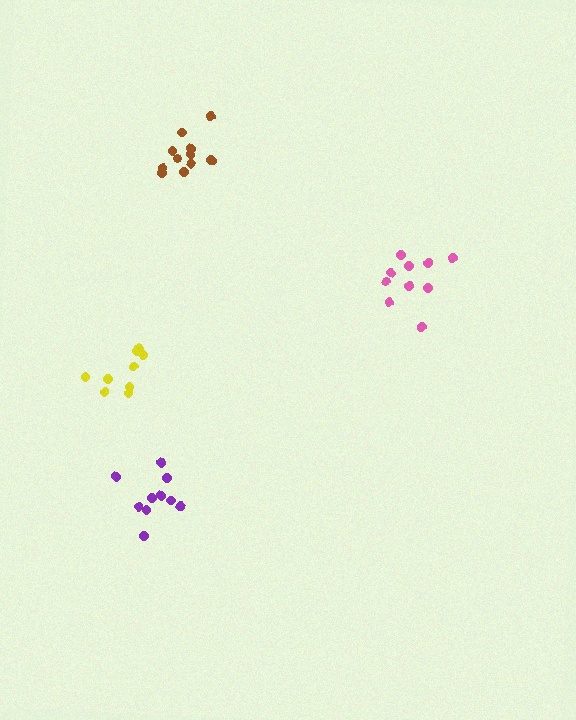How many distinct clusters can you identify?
There are 4 distinct clusters.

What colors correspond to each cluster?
The clusters are colored: pink, yellow, purple, brown.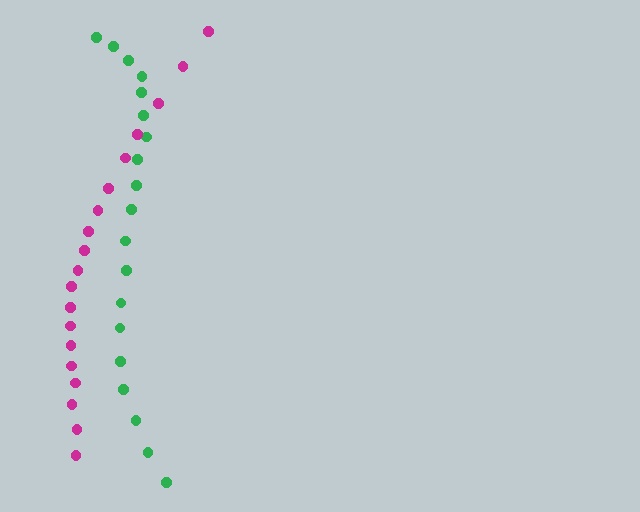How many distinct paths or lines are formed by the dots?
There are 2 distinct paths.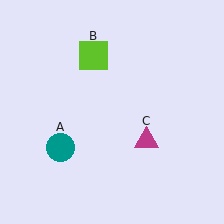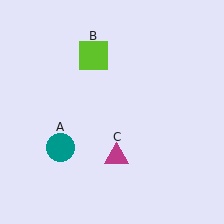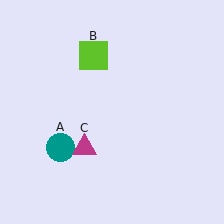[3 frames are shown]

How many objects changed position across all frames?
1 object changed position: magenta triangle (object C).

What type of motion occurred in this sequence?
The magenta triangle (object C) rotated clockwise around the center of the scene.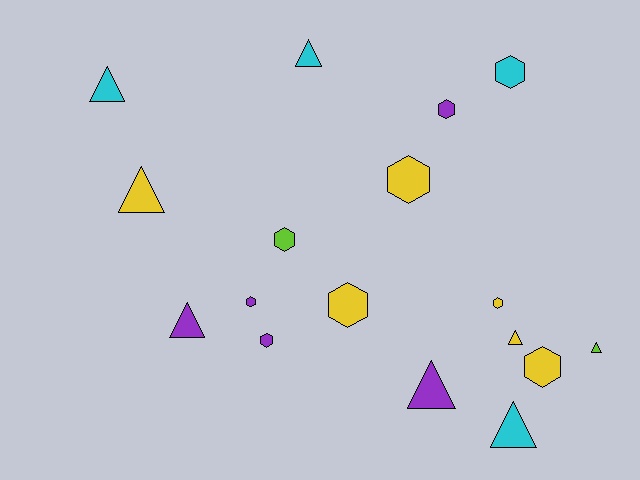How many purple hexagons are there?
There are 3 purple hexagons.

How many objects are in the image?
There are 17 objects.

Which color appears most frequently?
Yellow, with 6 objects.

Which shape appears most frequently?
Hexagon, with 9 objects.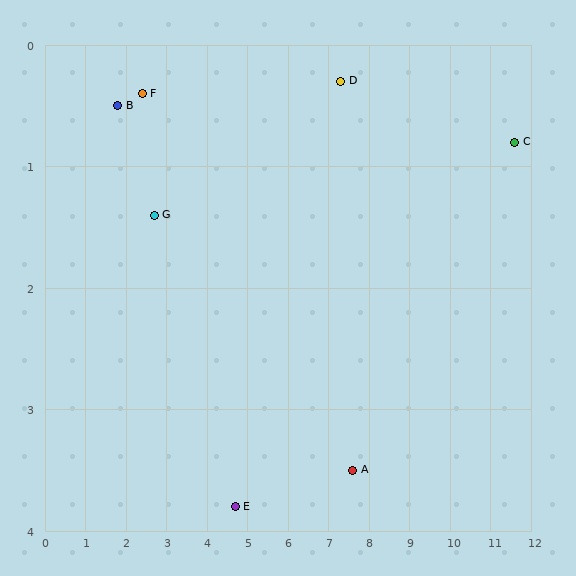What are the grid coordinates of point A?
Point A is at approximately (7.6, 3.5).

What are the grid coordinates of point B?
Point B is at approximately (1.8, 0.5).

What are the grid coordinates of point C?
Point C is at approximately (11.6, 0.8).